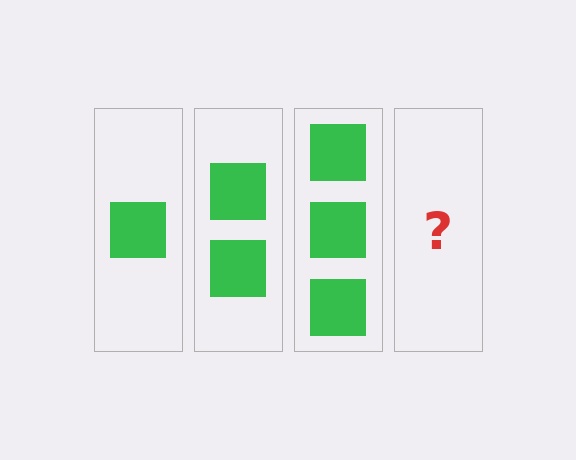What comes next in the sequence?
The next element should be 4 squares.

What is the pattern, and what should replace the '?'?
The pattern is that each step adds one more square. The '?' should be 4 squares.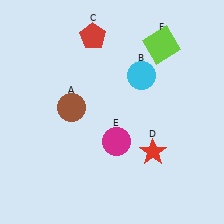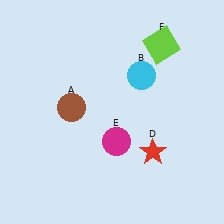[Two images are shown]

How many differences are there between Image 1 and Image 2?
There is 1 difference between the two images.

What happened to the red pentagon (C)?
The red pentagon (C) was removed in Image 2. It was in the top-left area of Image 1.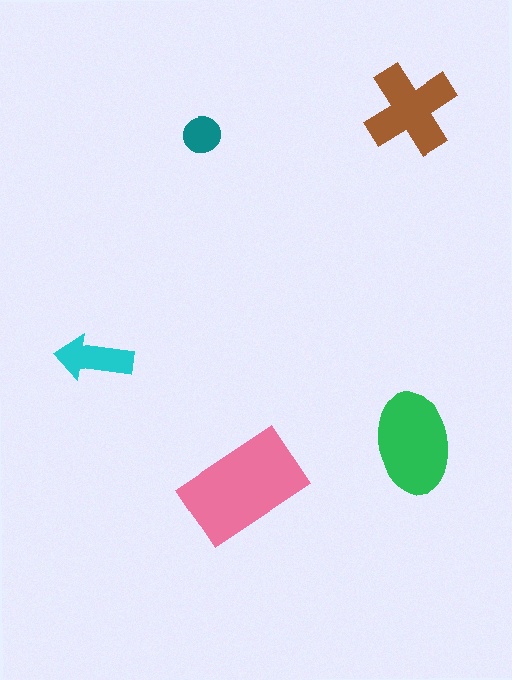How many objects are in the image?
There are 5 objects in the image.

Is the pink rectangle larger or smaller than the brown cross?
Larger.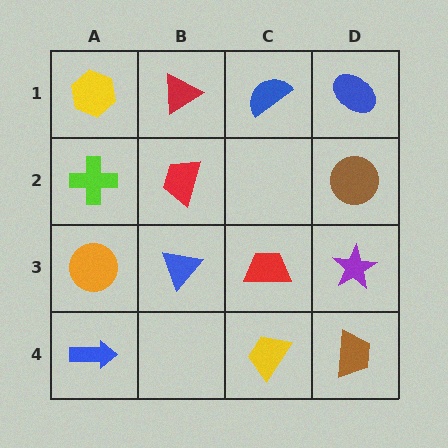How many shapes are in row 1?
4 shapes.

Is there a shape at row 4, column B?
No, that cell is empty.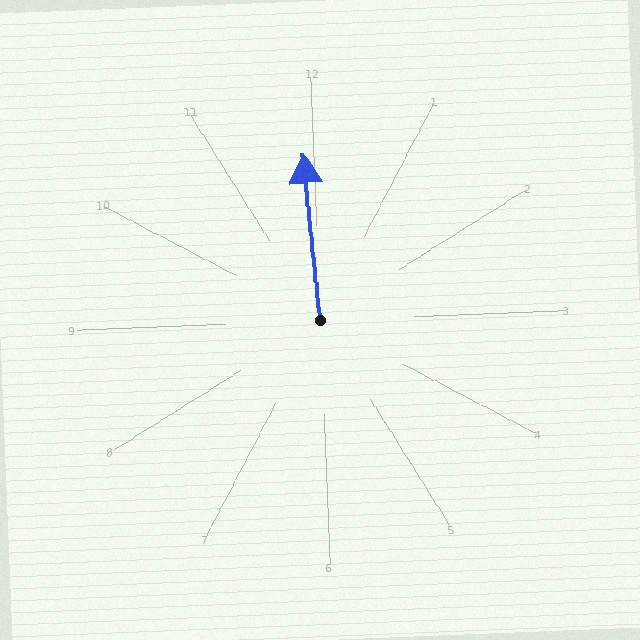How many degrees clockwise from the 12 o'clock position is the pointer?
Approximately 357 degrees.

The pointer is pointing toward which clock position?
Roughly 12 o'clock.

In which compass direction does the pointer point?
North.